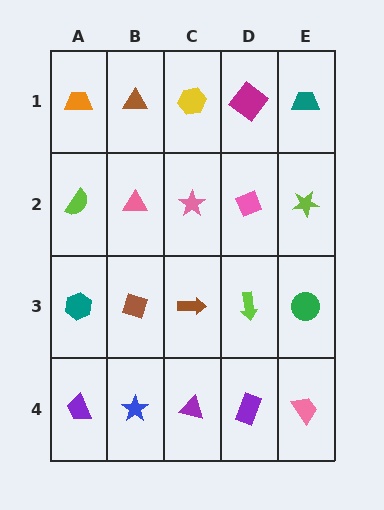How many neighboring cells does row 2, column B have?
4.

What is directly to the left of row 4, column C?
A blue star.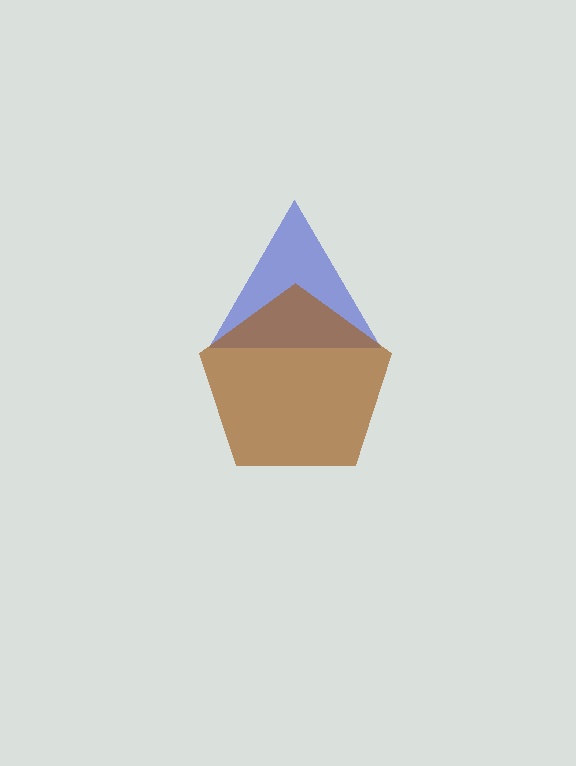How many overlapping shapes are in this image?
There are 2 overlapping shapes in the image.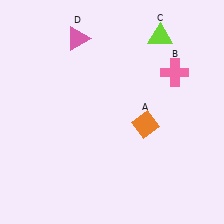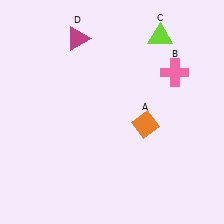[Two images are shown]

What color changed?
The triangle (D) changed from pink in Image 1 to magenta in Image 2.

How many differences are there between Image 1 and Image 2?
There is 1 difference between the two images.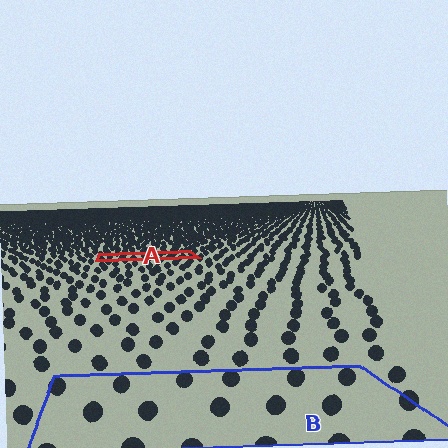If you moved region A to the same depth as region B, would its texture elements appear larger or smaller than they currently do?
They would appear larger. At a closer depth, the same texture elements are projected at a bigger on-screen size.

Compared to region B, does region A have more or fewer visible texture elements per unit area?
Region A has more texture elements per unit area — they are packed more densely because it is farther away.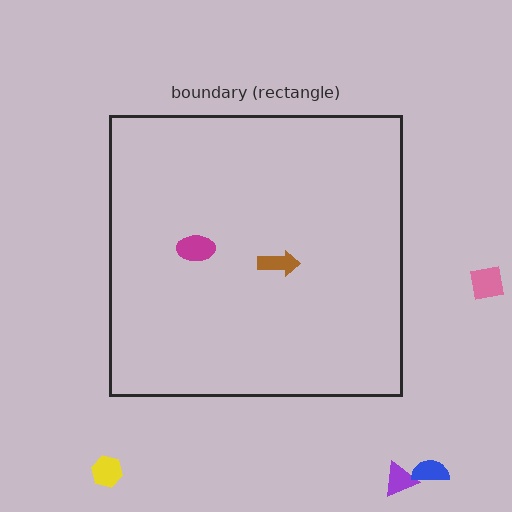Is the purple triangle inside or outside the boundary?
Outside.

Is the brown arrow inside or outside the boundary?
Inside.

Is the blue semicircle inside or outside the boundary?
Outside.